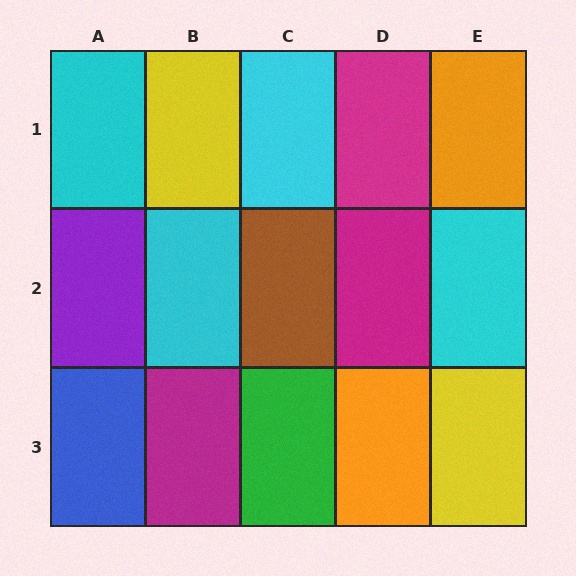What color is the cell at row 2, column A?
Purple.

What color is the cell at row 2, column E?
Cyan.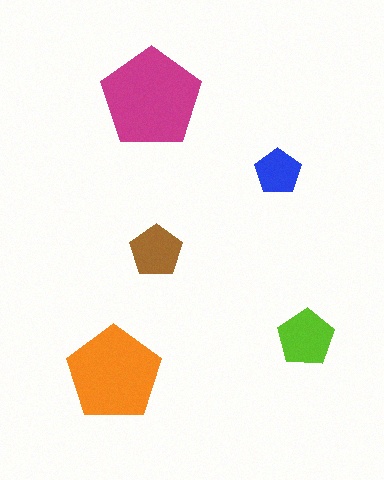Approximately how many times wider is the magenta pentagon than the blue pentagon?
About 2 times wider.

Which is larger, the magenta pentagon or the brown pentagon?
The magenta one.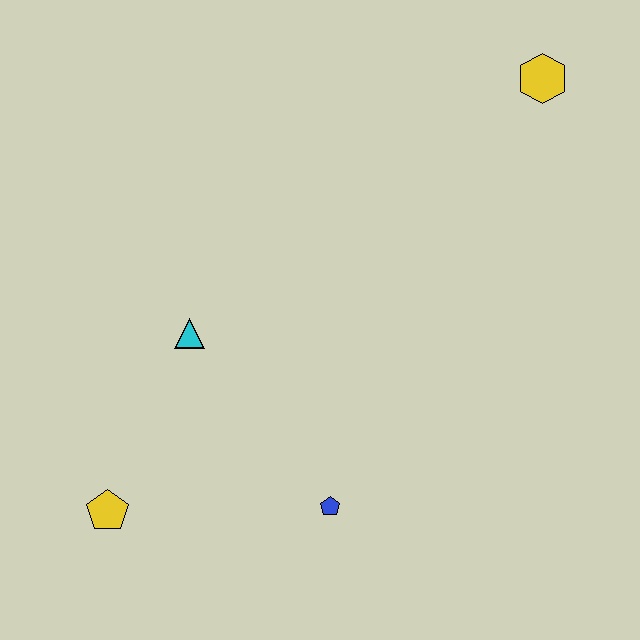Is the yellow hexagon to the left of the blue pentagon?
No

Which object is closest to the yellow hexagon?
The cyan triangle is closest to the yellow hexagon.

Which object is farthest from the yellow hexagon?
The yellow pentagon is farthest from the yellow hexagon.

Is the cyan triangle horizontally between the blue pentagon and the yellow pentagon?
Yes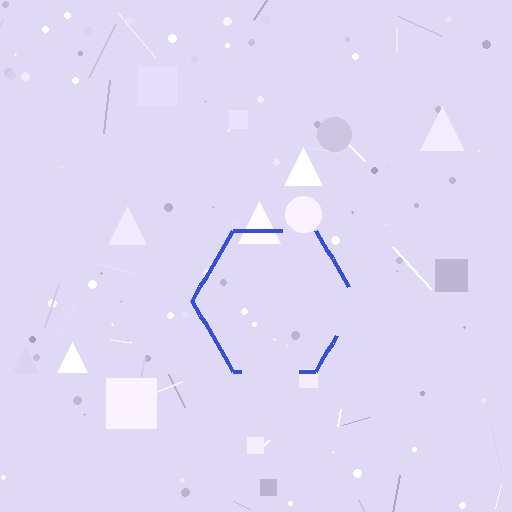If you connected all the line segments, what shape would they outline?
They would outline a hexagon.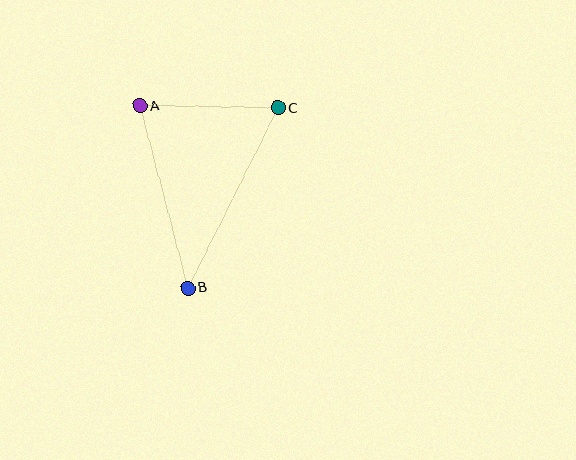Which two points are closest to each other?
Points A and C are closest to each other.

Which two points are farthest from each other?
Points B and C are farthest from each other.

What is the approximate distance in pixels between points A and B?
The distance between A and B is approximately 188 pixels.